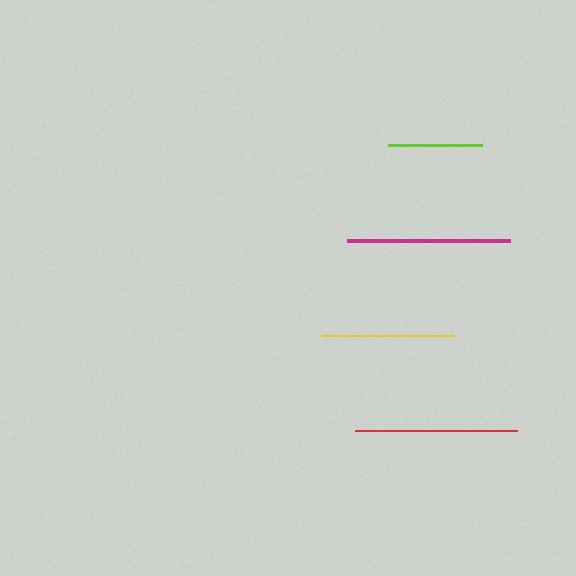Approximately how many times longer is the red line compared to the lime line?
The red line is approximately 1.7 times the length of the lime line.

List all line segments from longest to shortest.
From longest to shortest: magenta, red, yellow, lime.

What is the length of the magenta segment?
The magenta segment is approximately 163 pixels long.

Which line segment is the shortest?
The lime line is the shortest at approximately 94 pixels.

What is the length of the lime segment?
The lime segment is approximately 94 pixels long.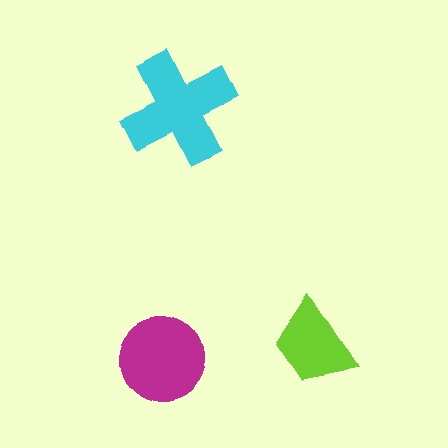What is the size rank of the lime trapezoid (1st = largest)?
3rd.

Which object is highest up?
The cyan cross is topmost.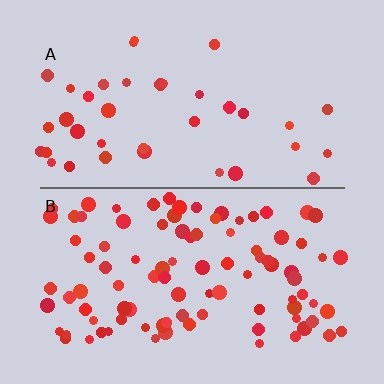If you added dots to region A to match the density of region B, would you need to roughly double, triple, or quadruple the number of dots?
Approximately double.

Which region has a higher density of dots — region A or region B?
B (the bottom).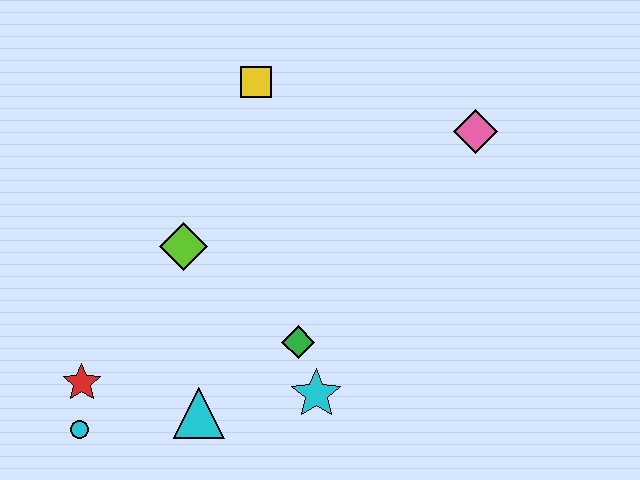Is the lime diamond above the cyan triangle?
Yes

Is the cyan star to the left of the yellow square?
No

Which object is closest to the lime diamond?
The green diamond is closest to the lime diamond.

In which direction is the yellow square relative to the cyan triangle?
The yellow square is above the cyan triangle.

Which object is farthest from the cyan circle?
The pink diamond is farthest from the cyan circle.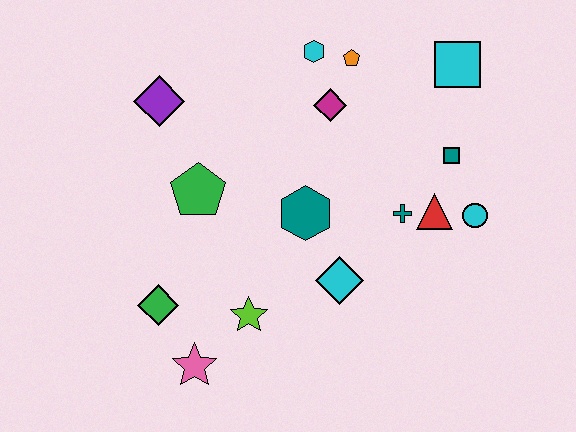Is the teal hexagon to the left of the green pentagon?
No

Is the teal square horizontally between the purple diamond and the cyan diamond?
No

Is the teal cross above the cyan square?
No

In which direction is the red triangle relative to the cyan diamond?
The red triangle is to the right of the cyan diamond.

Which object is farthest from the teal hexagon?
The cyan square is farthest from the teal hexagon.